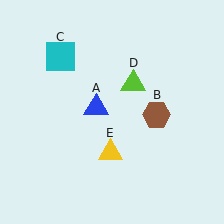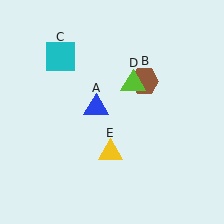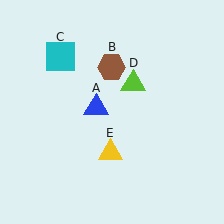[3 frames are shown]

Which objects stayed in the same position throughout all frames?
Blue triangle (object A) and cyan square (object C) and lime triangle (object D) and yellow triangle (object E) remained stationary.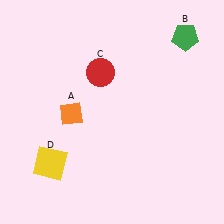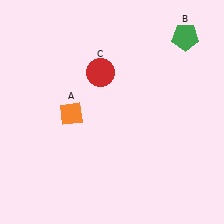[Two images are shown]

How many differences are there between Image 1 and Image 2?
There is 1 difference between the two images.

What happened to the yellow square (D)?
The yellow square (D) was removed in Image 2. It was in the bottom-left area of Image 1.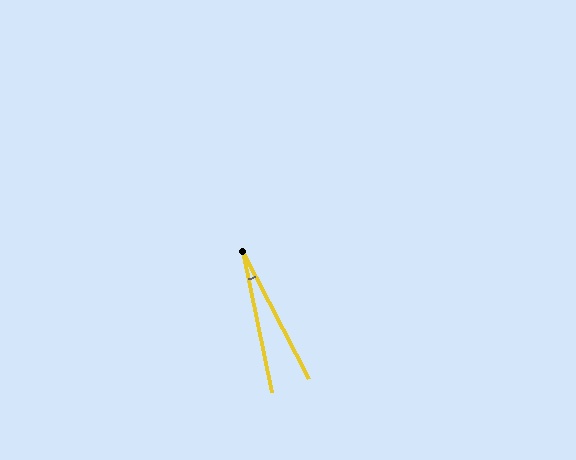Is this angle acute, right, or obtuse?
It is acute.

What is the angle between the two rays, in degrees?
Approximately 16 degrees.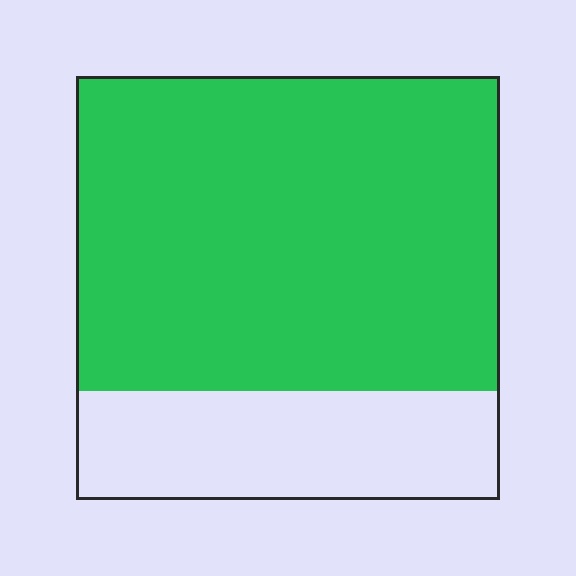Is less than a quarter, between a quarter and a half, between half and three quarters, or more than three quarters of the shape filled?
Between half and three quarters.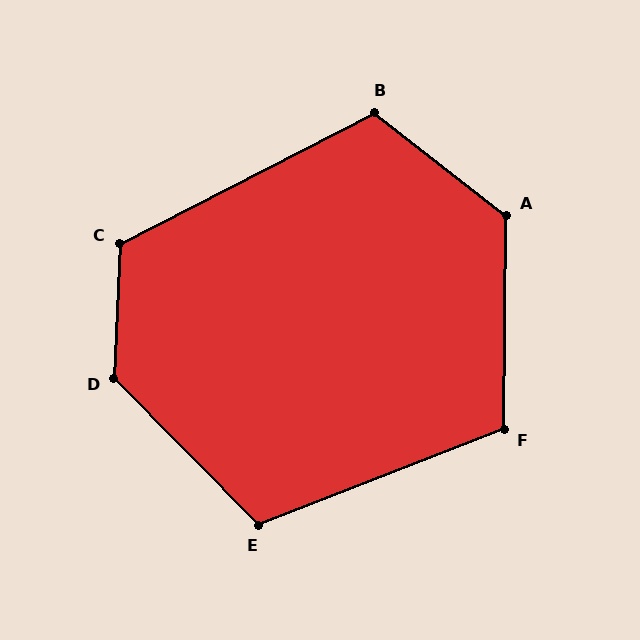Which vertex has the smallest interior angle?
F, at approximately 112 degrees.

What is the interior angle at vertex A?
Approximately 127 degrees (obtuse).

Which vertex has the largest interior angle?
D, at approximately 133 degrees.